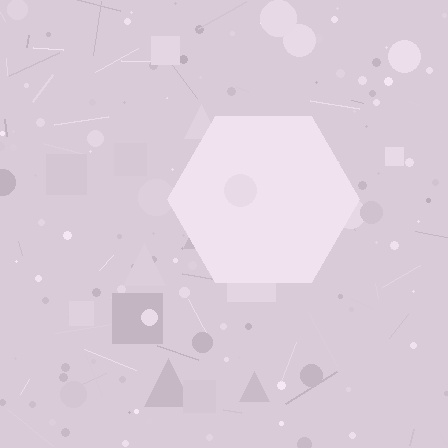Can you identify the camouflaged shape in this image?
The camouflaged shape is a hexagon.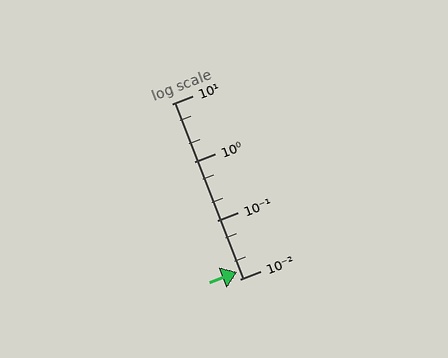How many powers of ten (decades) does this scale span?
The scale spans 3 decades, from 0.01 to 10.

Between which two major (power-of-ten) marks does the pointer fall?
The pointer is between 0.01 and 0.1.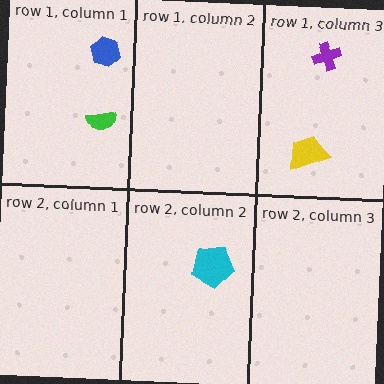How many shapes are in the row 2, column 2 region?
1.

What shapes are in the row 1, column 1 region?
The blue hexagon, the green semicircle.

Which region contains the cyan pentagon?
The row 2, column 2 region.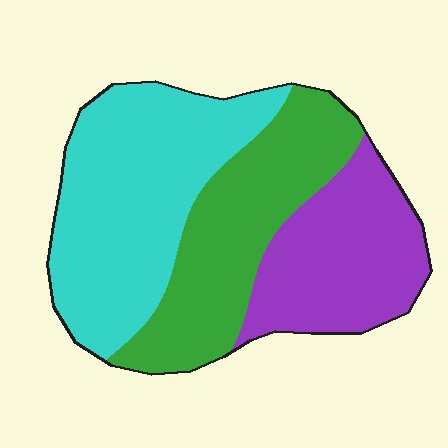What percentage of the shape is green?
Green takes up between a quarter and a half of the shape.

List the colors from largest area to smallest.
From largest to smallest: cyan, green, purple.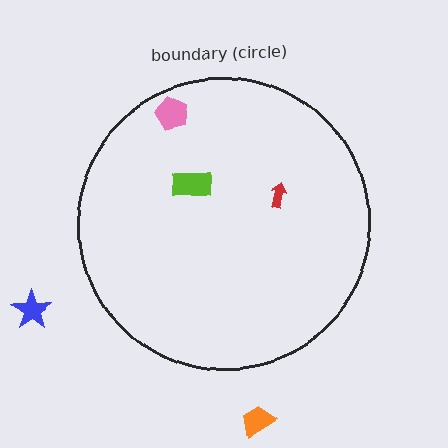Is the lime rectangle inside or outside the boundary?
Inside.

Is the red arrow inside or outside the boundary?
Inside.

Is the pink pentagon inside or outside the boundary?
Inside.